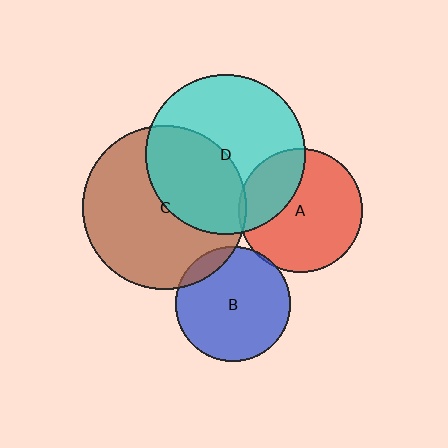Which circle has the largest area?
Circle C (brown).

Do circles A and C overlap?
Yes.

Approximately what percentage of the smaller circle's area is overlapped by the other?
Approximately 5%.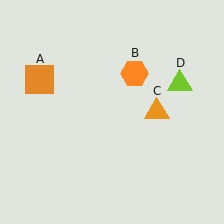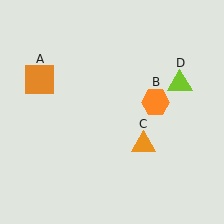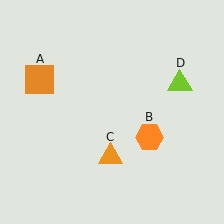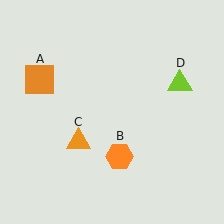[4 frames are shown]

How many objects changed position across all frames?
2 objects changed position: orange hexagon (object B), orange triangle (object C).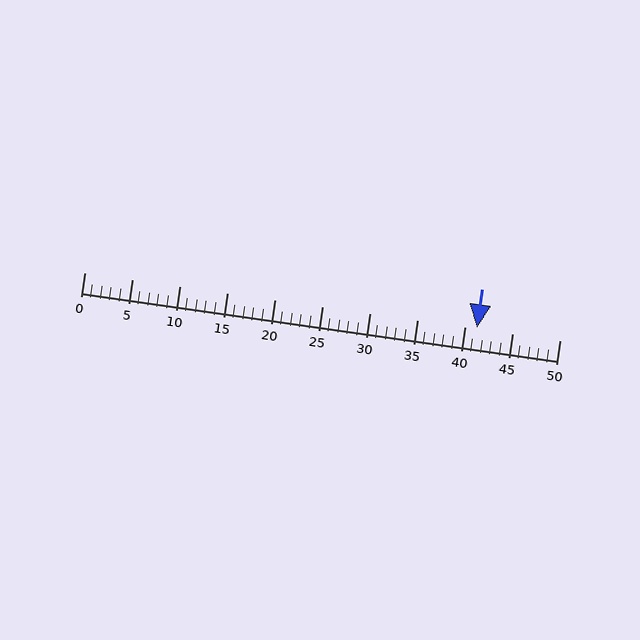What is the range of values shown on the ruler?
The ruler shows values from 0 to 50.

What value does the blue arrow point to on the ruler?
The blue arrow points to approximately 41.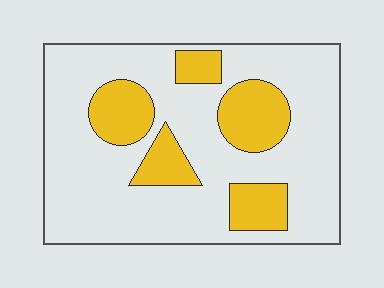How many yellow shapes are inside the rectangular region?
5.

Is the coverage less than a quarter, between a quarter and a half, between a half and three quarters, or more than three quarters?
Less than a quarter.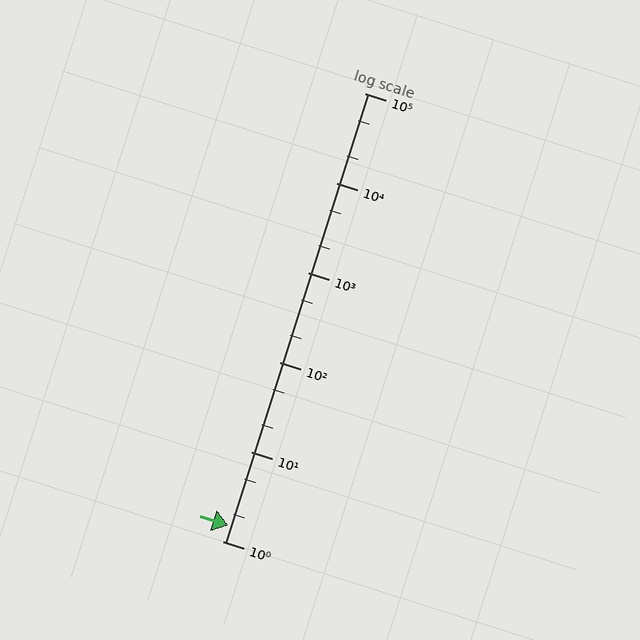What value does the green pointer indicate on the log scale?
The pointer indicates approximately 1.5.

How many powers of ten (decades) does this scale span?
The scale spans 5 decades, from 1 to 100000.